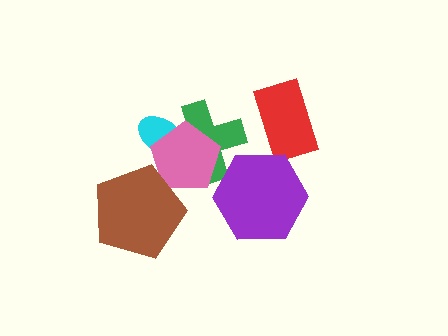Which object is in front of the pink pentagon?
The brown pentagon is in front of the pink pentagon.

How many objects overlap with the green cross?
3 objects overlap with the green cross.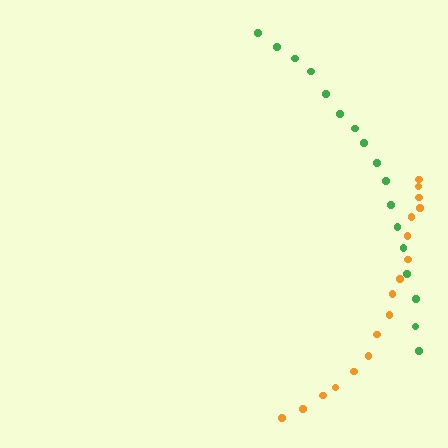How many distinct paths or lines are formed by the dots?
There are 2 distinct paths.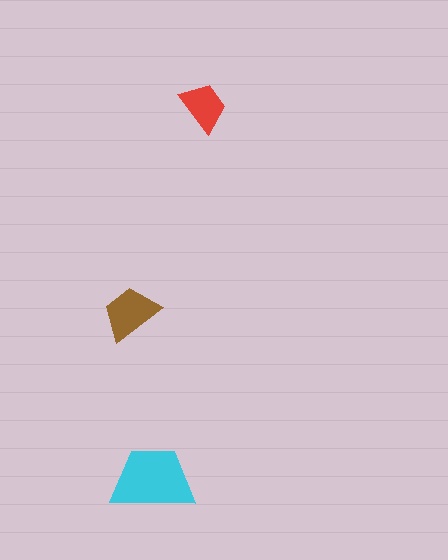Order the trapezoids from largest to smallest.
the cyan one, the brown one, the red one.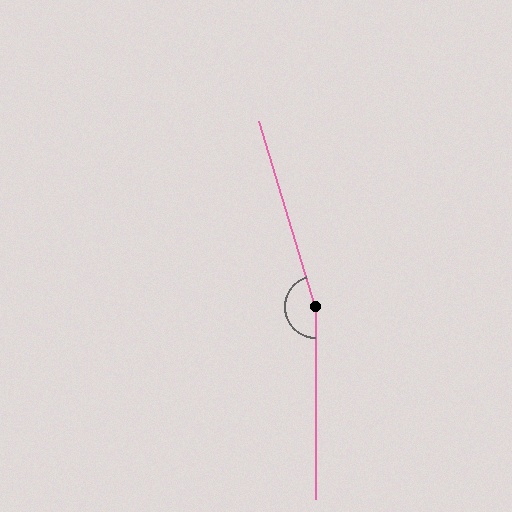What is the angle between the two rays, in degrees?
Approximately 163 degrees.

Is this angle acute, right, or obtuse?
It is obtuse.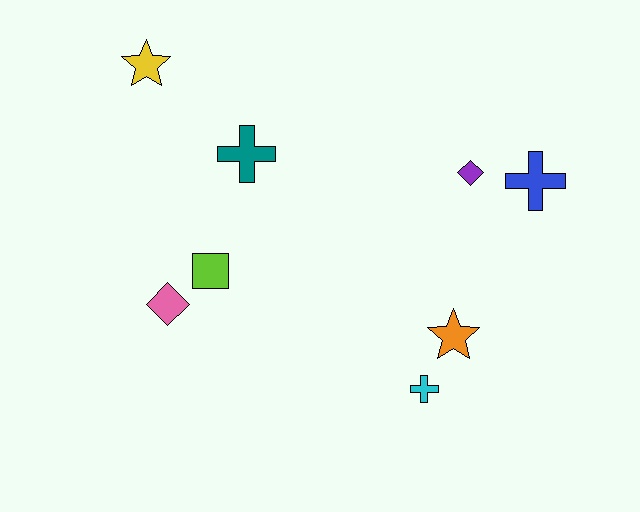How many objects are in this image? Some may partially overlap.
There are 8 objects.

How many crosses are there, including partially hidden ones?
There are 3 crosses.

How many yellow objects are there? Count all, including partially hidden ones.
There is 1 yellow object.